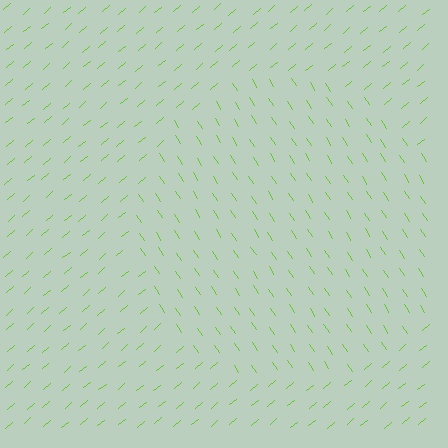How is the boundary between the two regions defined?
The boundary is defined purely by a change in line orientation (approximately 83 degrees difference). All lines are the same color and thickness.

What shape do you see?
I see a circle.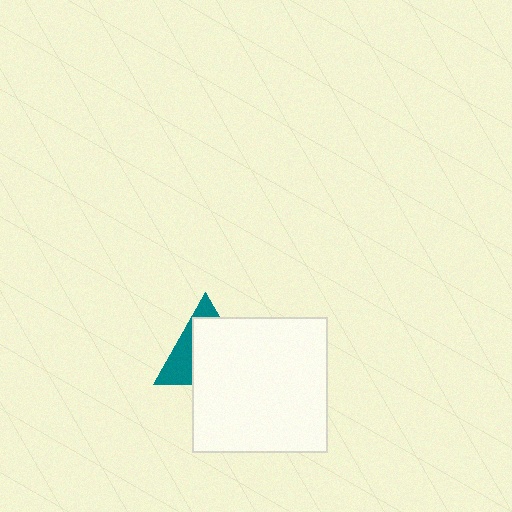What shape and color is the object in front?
The object in front is a white square.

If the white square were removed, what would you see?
You would see the complete teal triangle.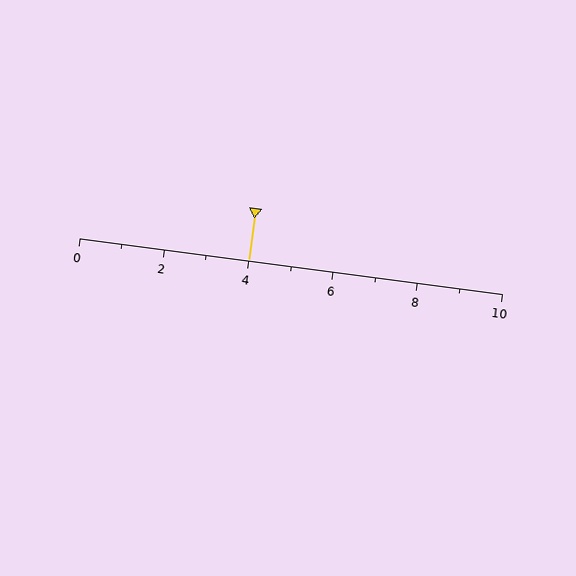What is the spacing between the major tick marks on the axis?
The major ticks are spaced 2 apart.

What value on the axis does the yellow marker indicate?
The marker indicates approximately 4.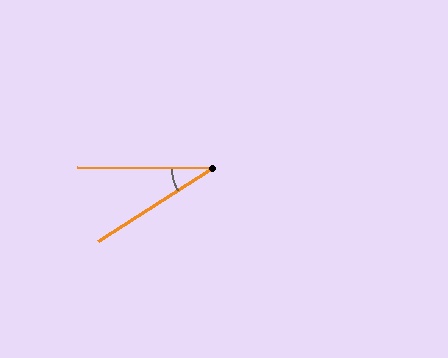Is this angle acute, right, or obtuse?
It is acute.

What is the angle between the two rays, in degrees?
Approximately 33 degrees.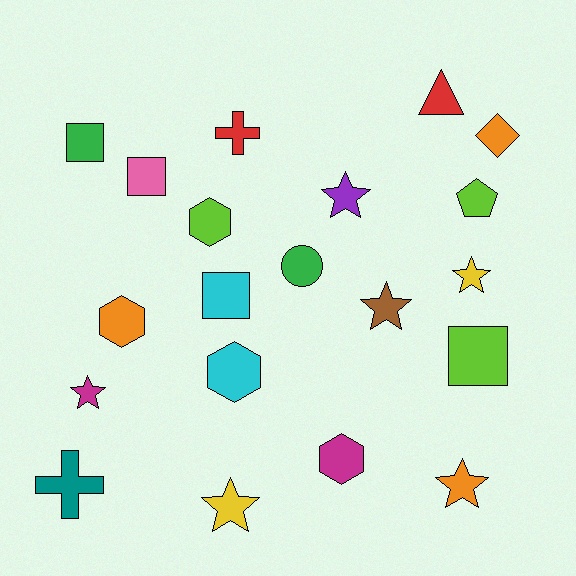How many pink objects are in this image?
There is 1 pink object.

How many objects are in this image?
There are 20 objects.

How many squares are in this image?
There are 4 squares.